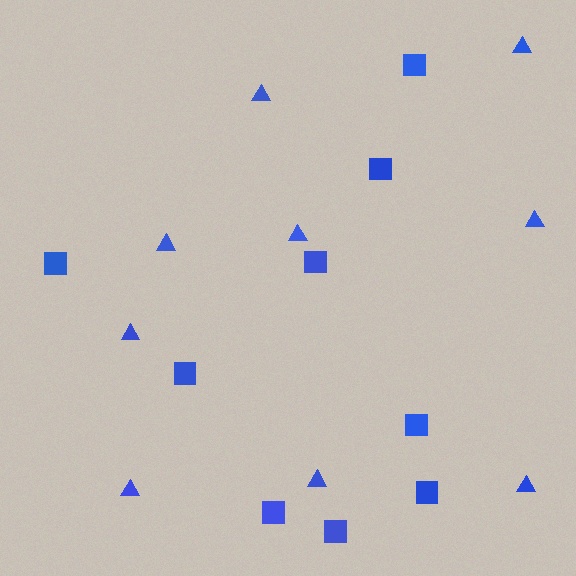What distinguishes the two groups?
There are 2 groups: one group of triangles (9) and one group of squares (9).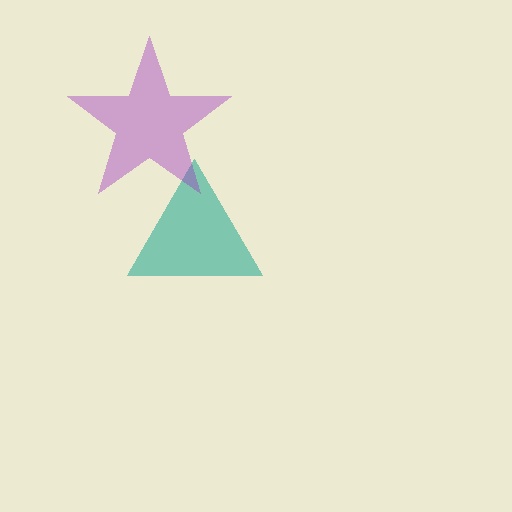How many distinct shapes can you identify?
There are 2 distinct shapes: a teal triangle, a purple star.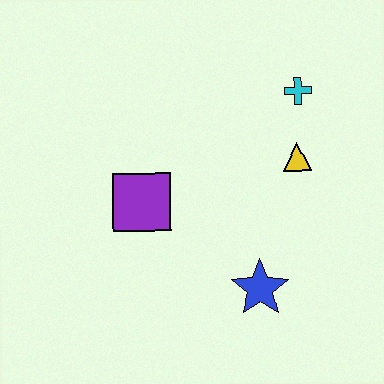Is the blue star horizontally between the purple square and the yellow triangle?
Yes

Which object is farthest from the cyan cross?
The blue star is farthest from the cyan cross.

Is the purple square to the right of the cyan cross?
No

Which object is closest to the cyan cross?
The yellow triangle is closest to the cyan cross.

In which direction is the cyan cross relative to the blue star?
The cyan cross is above the blue star.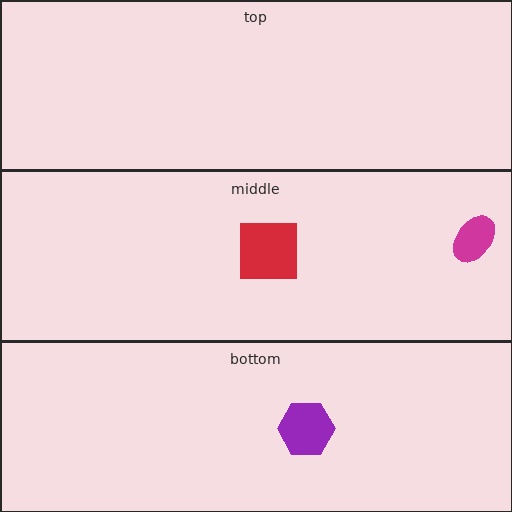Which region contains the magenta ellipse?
The middle region.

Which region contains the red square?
The middle region.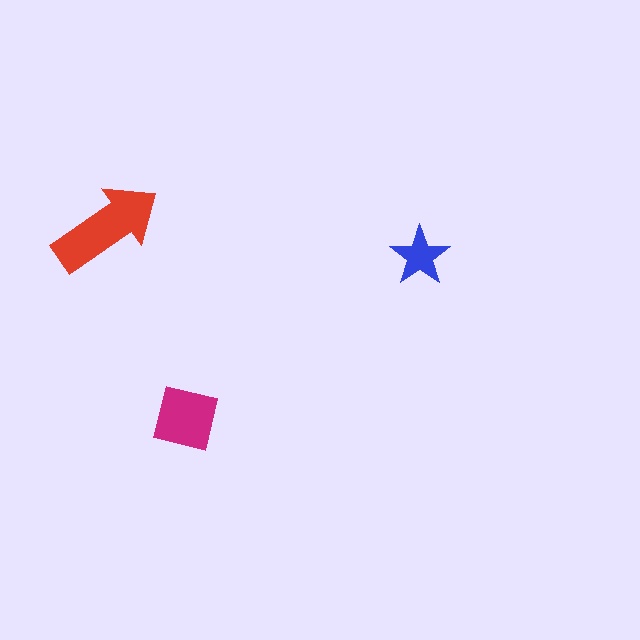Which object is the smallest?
The blue star.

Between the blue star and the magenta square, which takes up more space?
The magenta square.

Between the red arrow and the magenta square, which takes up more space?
The red arrow.